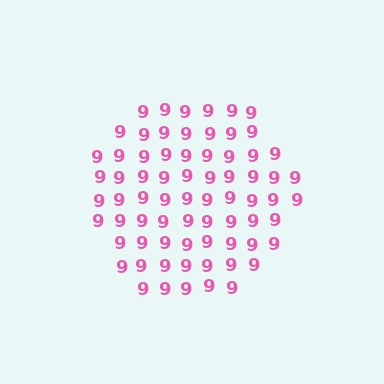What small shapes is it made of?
It is made of small digit 9's.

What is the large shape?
The large shape is a hexagon.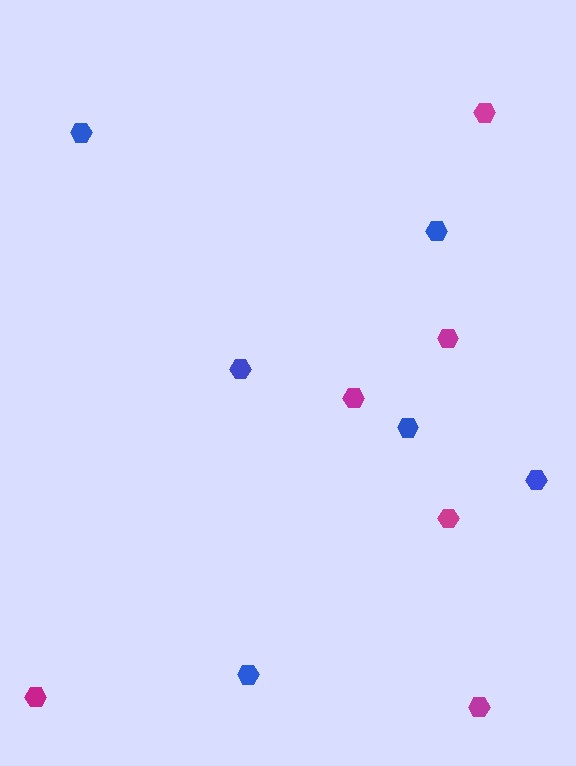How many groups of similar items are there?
There are 2 groups: one group of blue hexagons (6) and one group of magenta hexagons (6).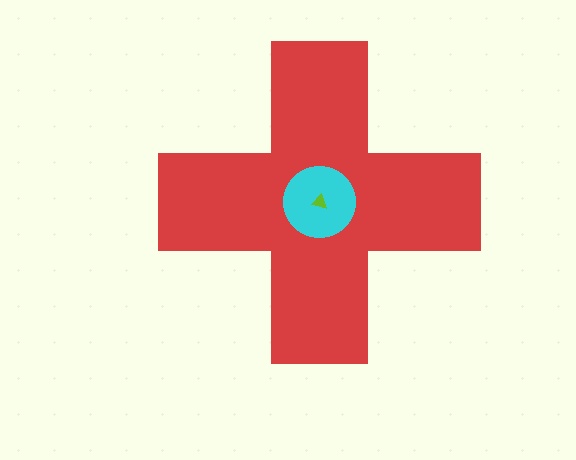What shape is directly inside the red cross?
The cyan circle.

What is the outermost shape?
The red cross.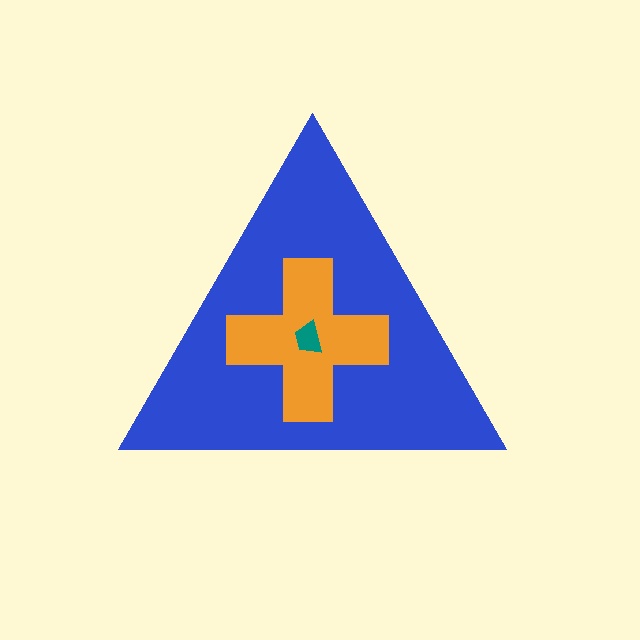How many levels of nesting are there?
3.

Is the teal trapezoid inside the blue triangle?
Yes.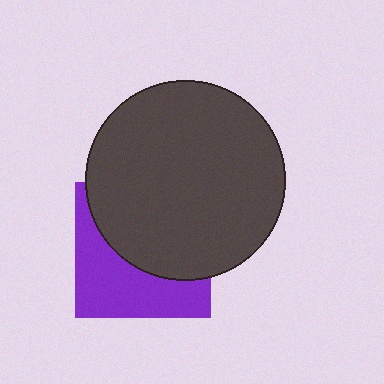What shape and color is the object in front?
The object in front is a dark gray circle.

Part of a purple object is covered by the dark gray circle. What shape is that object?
It is a square.